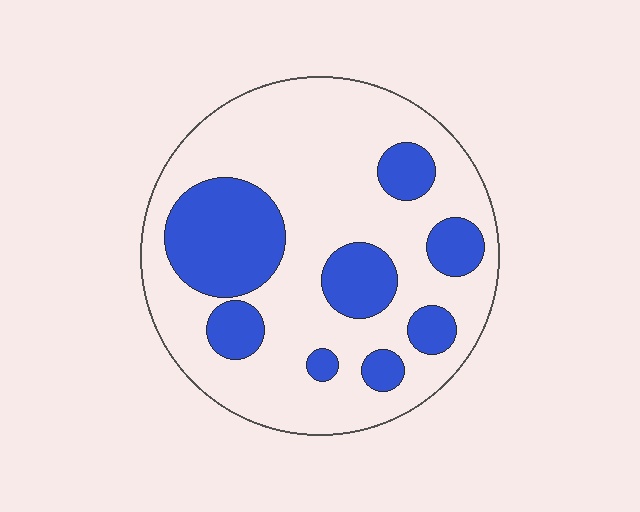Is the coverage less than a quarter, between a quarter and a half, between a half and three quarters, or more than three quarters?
Between a quarter and a half.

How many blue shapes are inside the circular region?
8.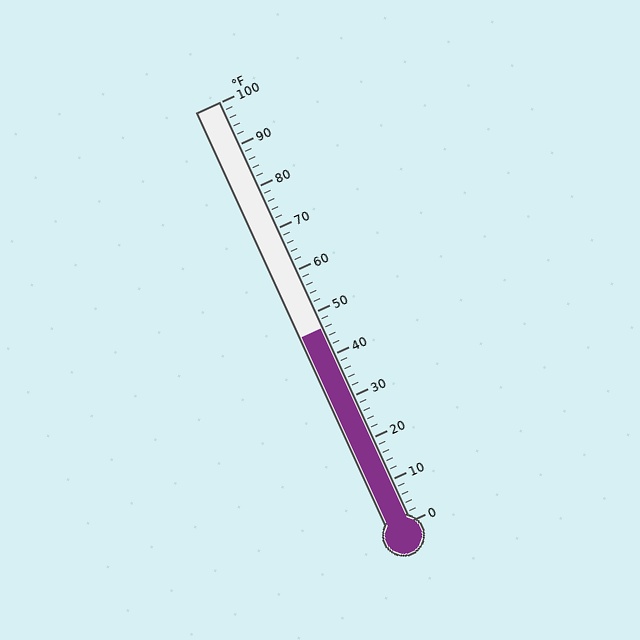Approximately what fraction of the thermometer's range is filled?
The thermometer is filled to approximately 45% of its range.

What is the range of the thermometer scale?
The thermometer scale ranges from 0°F to 100°F.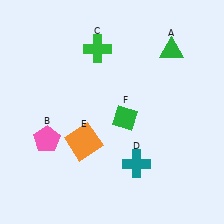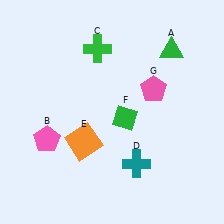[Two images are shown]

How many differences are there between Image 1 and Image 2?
There is 1 difference between the two images.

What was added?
A pink pentagon (G) was added in Image 2.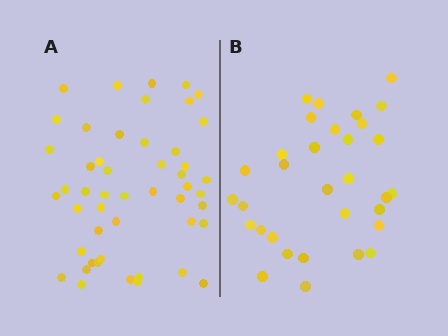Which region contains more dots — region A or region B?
Region A (the left region) has more dots.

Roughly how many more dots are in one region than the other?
Region A has approximately 15 more dots than region B.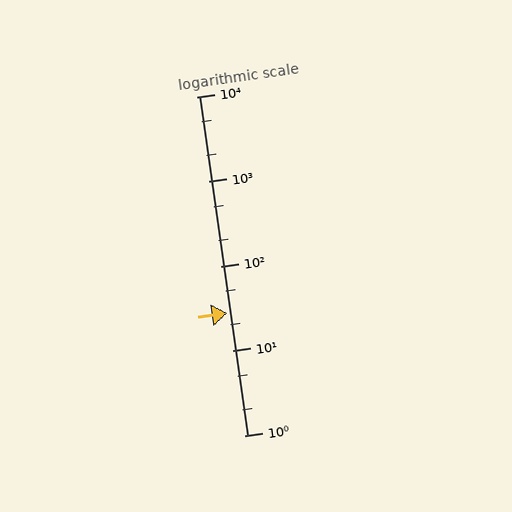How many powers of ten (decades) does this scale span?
The scale spans 4 decades, from 1 to 10000.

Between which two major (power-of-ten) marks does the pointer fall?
The pointer is between 10 and 100.